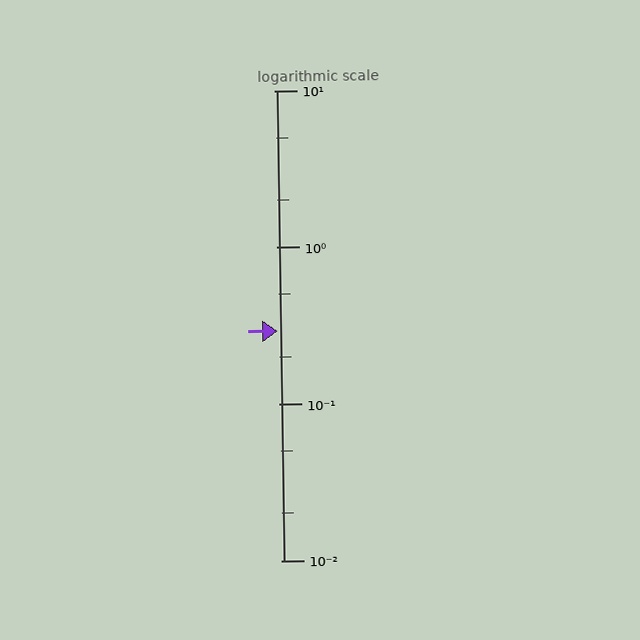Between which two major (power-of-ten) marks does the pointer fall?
The pointer is between 0.1 and 1.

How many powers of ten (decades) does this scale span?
The scale spans 3 decades, from 0.01 to 10.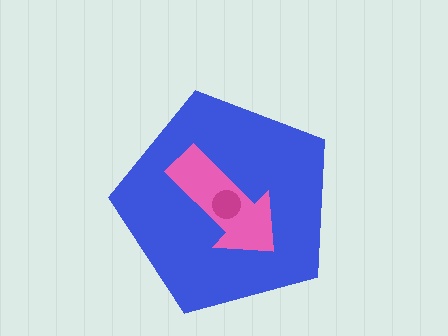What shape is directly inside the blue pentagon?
The pink arrow.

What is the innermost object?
The magenta circle.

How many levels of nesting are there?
3.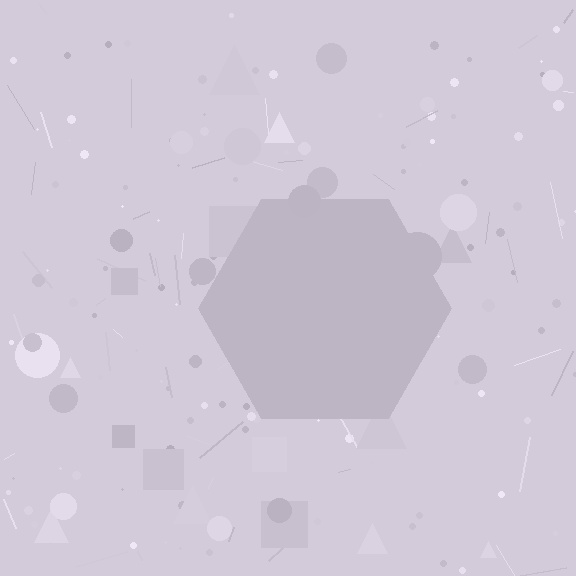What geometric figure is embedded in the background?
A hexagon is embedded in the background.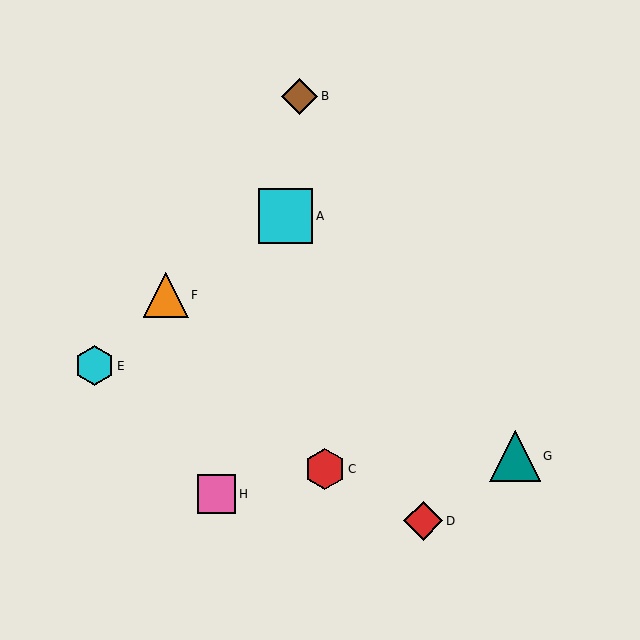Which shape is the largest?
The cyan square (labeled A) is the largest.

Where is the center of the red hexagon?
The center of the red hexagon is at (325, 469).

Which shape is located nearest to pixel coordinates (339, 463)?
The red hexagon (labeled C) at (325, 469) is nearest to that location.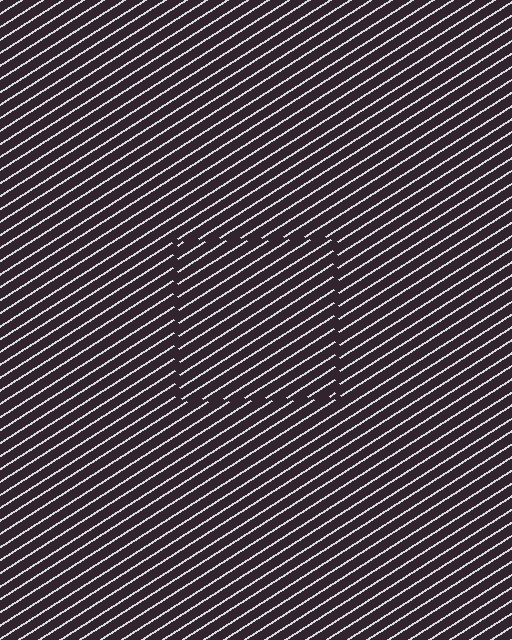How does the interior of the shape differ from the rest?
The interior of the shape contains the same grating, shifted by half a period — the contour is defined by the phase discontinuity where line-ends from the inner and outer gratings abut.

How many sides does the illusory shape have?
4 sides — the line-ends trace a square.